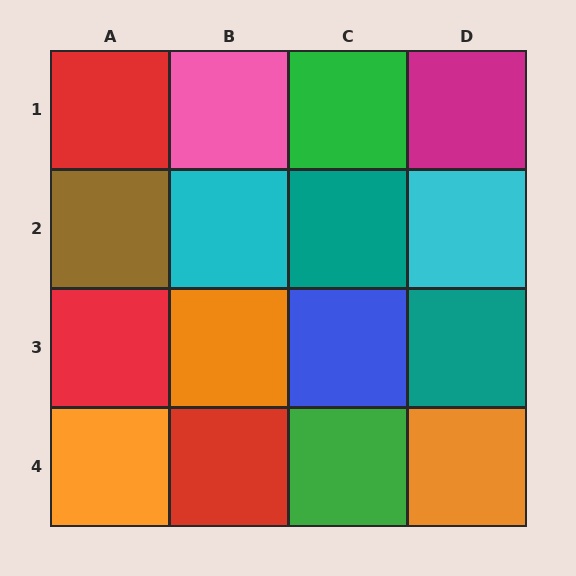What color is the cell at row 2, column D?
Cyan.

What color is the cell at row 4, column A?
Orange.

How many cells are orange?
3 cells are orange.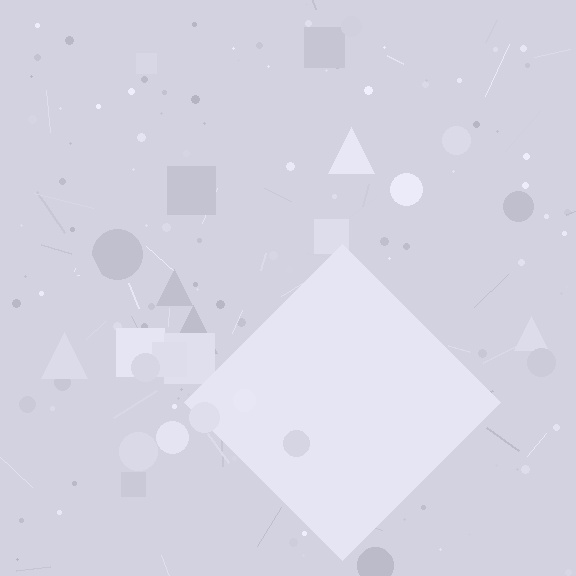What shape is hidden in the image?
A diamond is hidden in the image.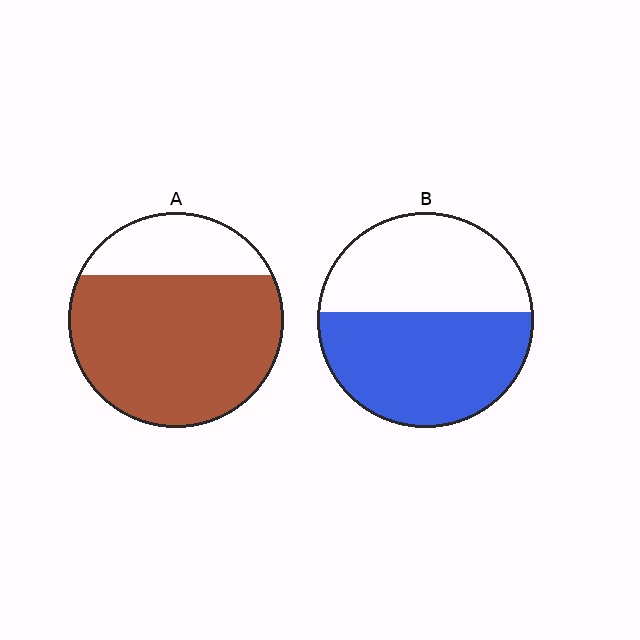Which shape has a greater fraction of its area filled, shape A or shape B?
Shape A.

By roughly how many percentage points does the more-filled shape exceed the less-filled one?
By roughly 20 percentage points (A over B).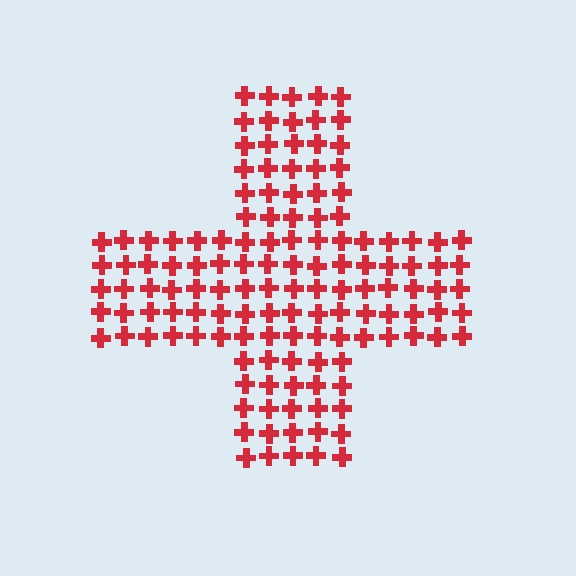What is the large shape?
The large shape is a cross.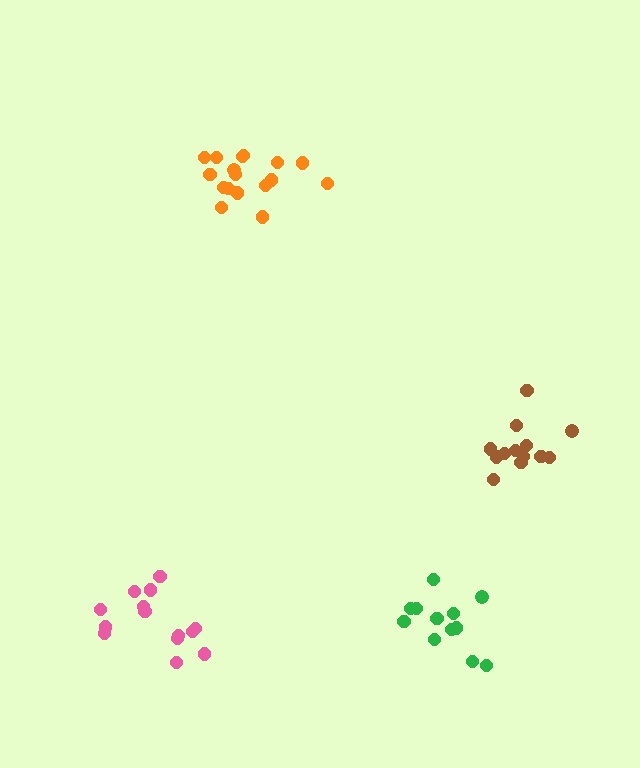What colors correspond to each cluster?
The clusters are colored: brown, orange, green, pink.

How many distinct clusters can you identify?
There are 4 distinct clusters.